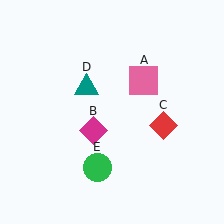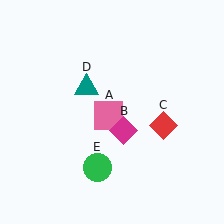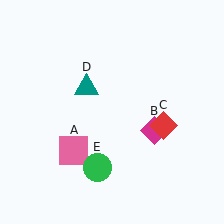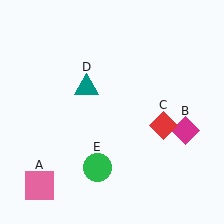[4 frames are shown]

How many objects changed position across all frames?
2 objects changed position: pink square (object A), magenta diamond (object B).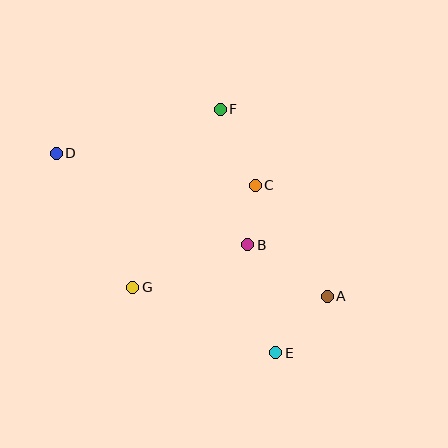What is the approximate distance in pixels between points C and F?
The distance between C and F is approximately 84 pixels.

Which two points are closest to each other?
Points B and C are closest to each other.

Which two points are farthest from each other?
Points A and D are farthest from each other.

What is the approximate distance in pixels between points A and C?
The distance between A and C is approximately 133 pixels.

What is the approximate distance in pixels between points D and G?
The distance between D and G is approximately 154 pixels.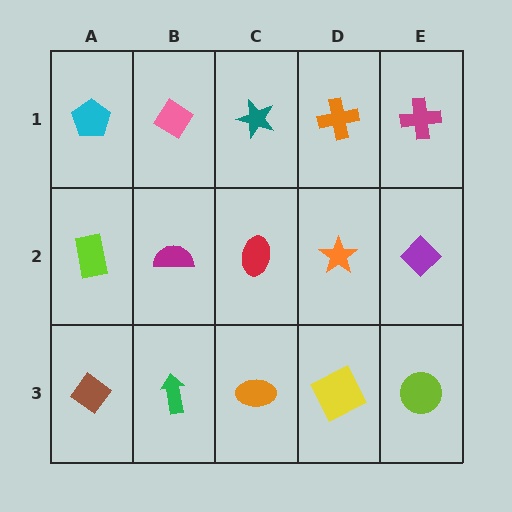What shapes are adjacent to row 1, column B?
A magenta semicircle (row 2, column B), a cyan pentagon (row 1, column A), a teal star (row 1, column C).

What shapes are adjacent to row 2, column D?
An orange cross (row 1, column D), a yellow square (row 3, column D), a red ellipse (row 2, column C), a purple diamond (row 2, column E).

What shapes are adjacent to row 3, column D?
An orange star (row 2, column D), an orange ellipse (row 3, column C), a lime circle (row 3, column E).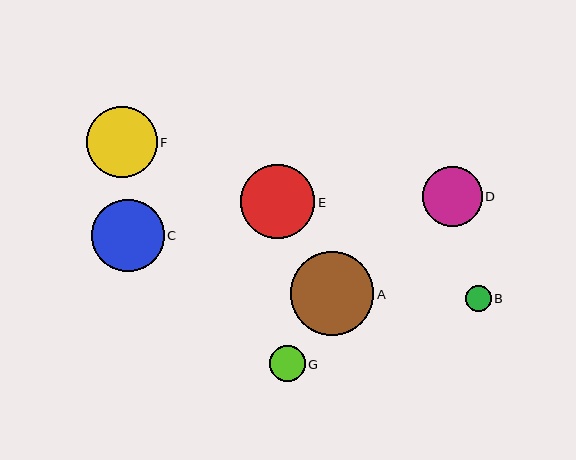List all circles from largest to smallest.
From largest to smallest: A, E, C, F, D, G, B.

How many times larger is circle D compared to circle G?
Circle D is approximately 1.7 times the size of circle G.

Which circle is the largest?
Circle A is the largest with a size of approximately 84 pixels.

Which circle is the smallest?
Circle B is the smallest with a size of approximately 26 pixels.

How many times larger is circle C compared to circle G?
Circle C is approximately 2.0 times the size of circle G.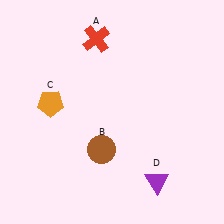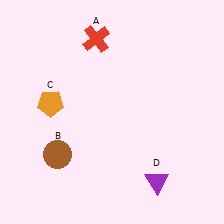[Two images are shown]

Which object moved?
The brown circle (B) moved left.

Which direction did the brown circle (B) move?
The brown circle (B) moved left.